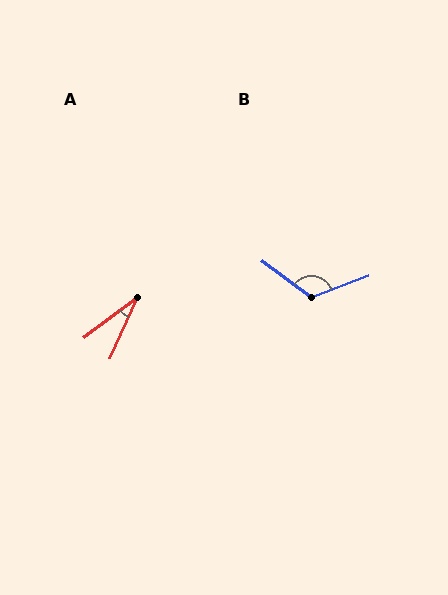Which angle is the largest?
B, at approximately 122 degrees.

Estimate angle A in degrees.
Approximately 29 degrees.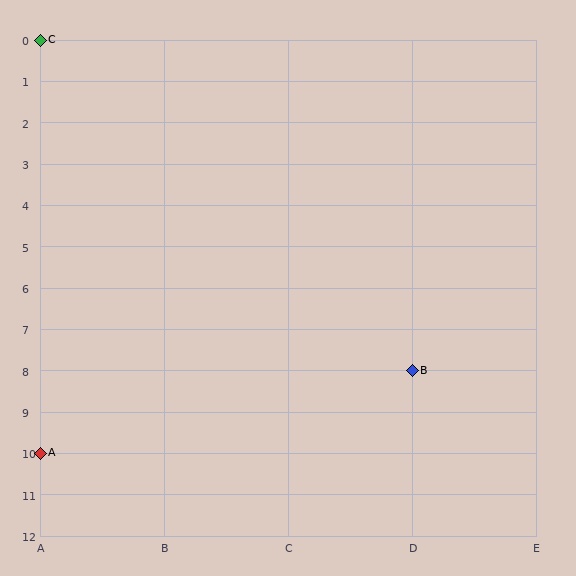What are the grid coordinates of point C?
Point C is at grid coordinates (A, 0).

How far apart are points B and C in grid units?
Points B and C are 3 columns and 8 rows apart (about 8.5 grid units diagonally).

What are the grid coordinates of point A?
Point A is at grid coordinates (A, 10).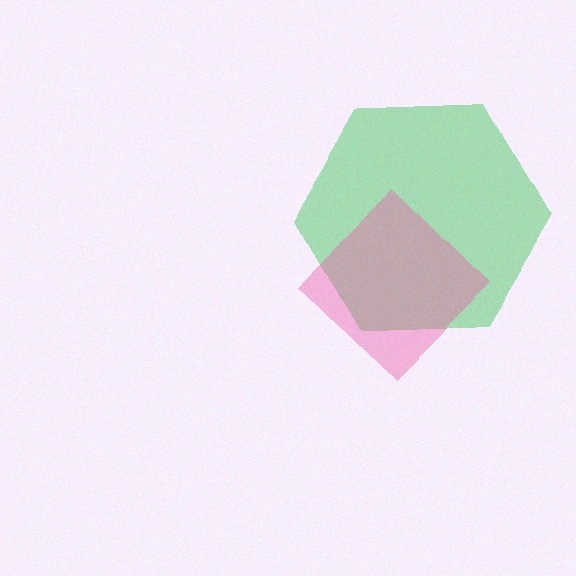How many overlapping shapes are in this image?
There are 2 overlapping shapes in the image.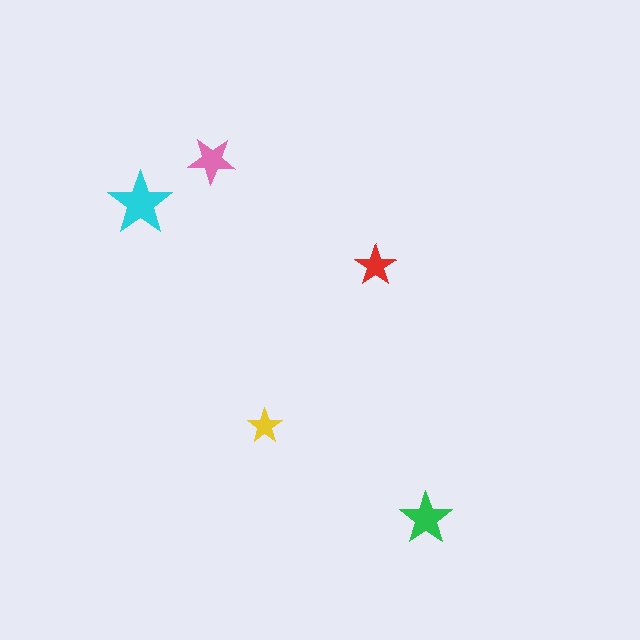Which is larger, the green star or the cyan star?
The cyan one.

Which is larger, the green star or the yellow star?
The green one.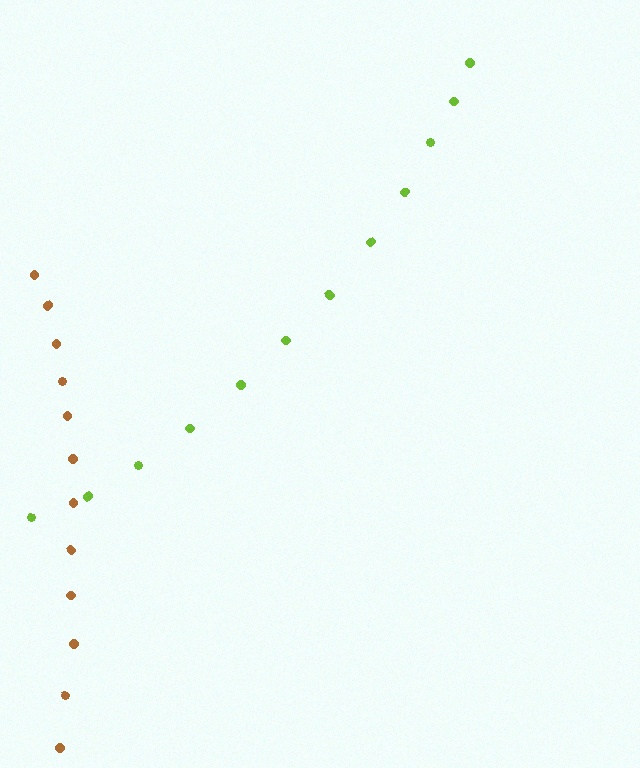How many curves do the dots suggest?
There are 2 distinct paths.